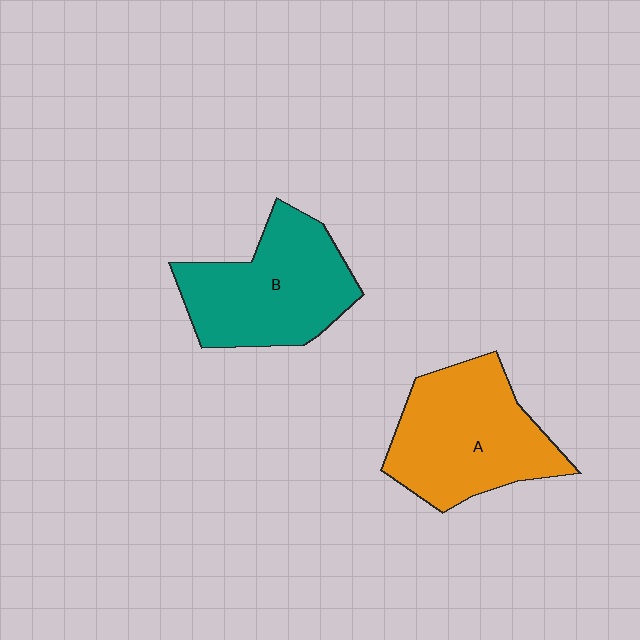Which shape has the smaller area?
Shape B (teal).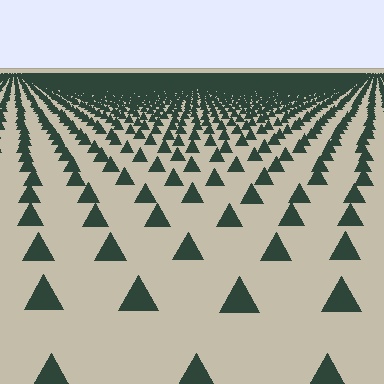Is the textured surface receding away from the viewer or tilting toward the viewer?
The surface is receding away from the viewer. Texture elements get smaller and denser toward the top.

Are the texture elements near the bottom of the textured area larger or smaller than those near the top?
Larger. Near the bottom, elements are closer to the viewer and appear at a bigger on-screen size.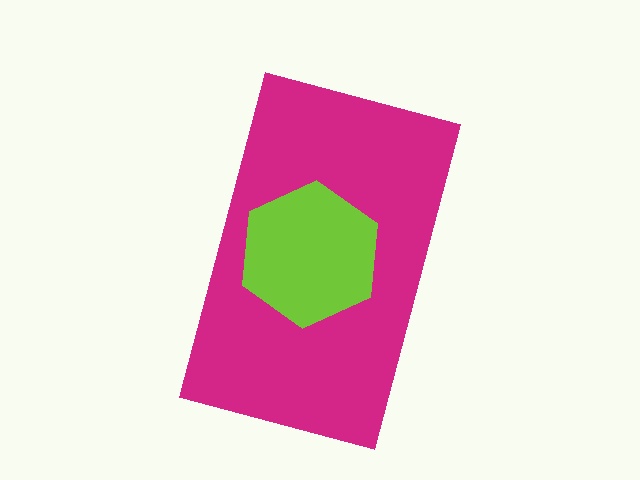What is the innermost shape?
The lime hexagon.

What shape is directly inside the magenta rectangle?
The lime hexagon.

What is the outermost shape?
The magenta rectangle.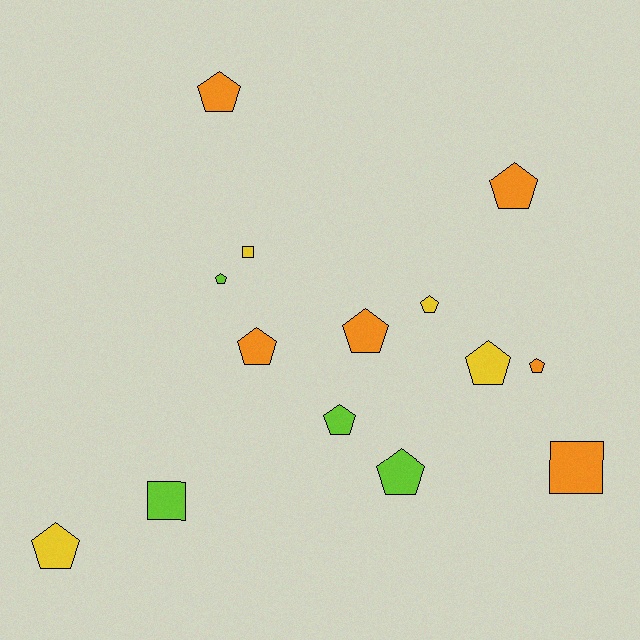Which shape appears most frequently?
Pentagon, with 11 objects.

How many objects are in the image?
There are 14 objects.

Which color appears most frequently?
Orange, with 6 objects.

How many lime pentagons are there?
There are 3 lime pentagons.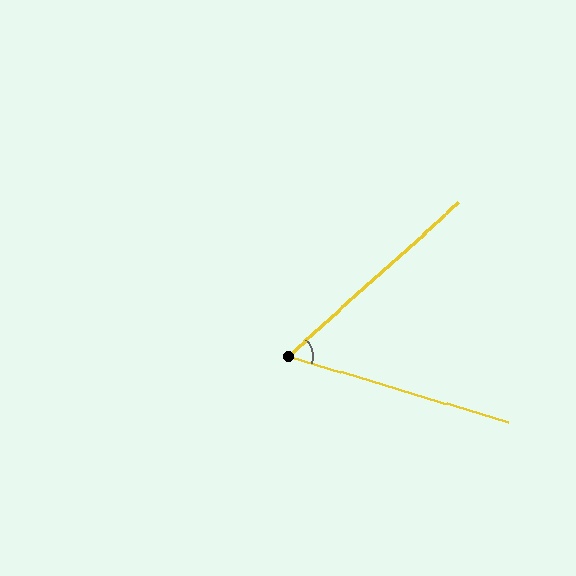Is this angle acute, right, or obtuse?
It is acute.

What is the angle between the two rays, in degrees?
Approximately 58 degrees.